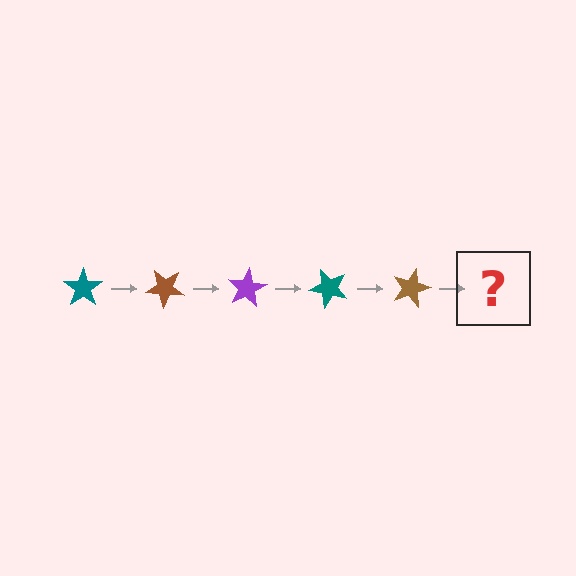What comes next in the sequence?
The next element should be a purple star, rotated 200 degrees from the start.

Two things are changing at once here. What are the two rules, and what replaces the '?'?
The two rules are that it rotates 40 degrees each step and the color cycles through teal, brown, and purple. The '?' should be a purple star, rotated 200 degrees from the start.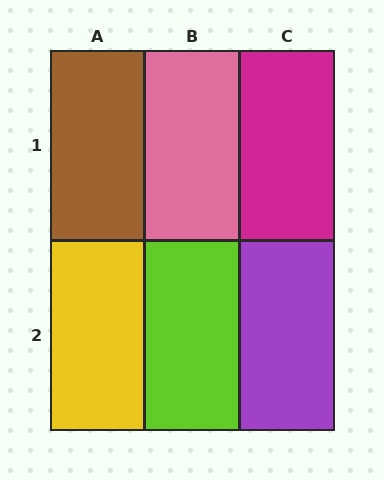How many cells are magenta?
1 cell is magenta.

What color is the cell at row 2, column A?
Yellow.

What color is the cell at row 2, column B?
Lime.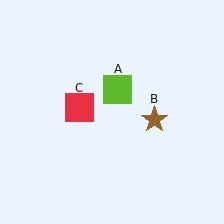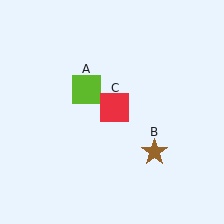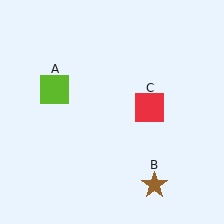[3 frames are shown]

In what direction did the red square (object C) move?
The red square (object C) moved right.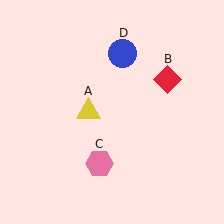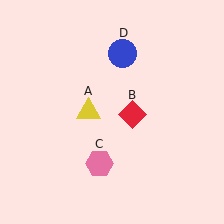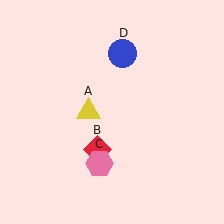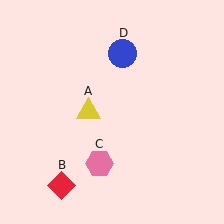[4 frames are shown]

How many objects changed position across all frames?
1 object changed position: red diamond (object B).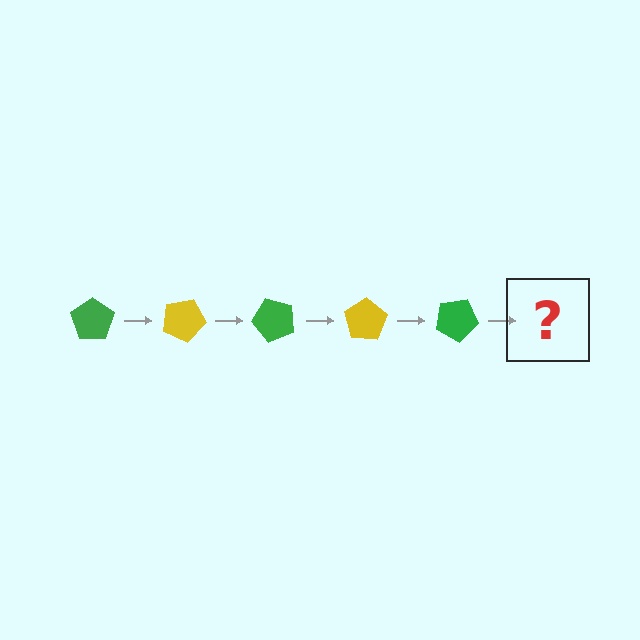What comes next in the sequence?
The next element should be a yellow pentagon, rotated 125 degrees from the start.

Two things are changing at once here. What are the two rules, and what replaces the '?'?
The two rules are that it rotates 25 degrees each step and the color cycles through green and yellow. The '?' should be a yellow pentagon, rotated 125 degrees from the start.